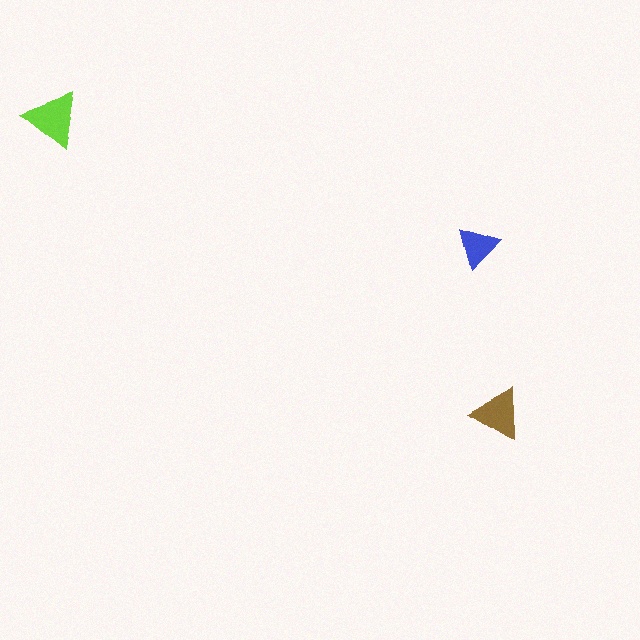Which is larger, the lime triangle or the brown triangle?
The lime one.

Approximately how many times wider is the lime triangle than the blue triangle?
About 1.5 times wider.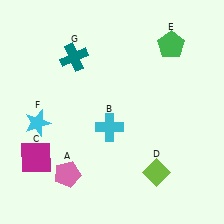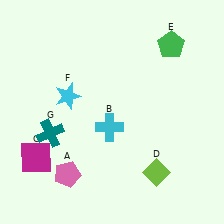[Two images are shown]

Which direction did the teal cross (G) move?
The teal cross (G) moved down.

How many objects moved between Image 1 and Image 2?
2 objects moved between the two images.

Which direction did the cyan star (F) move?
The cyan star (F) moved right.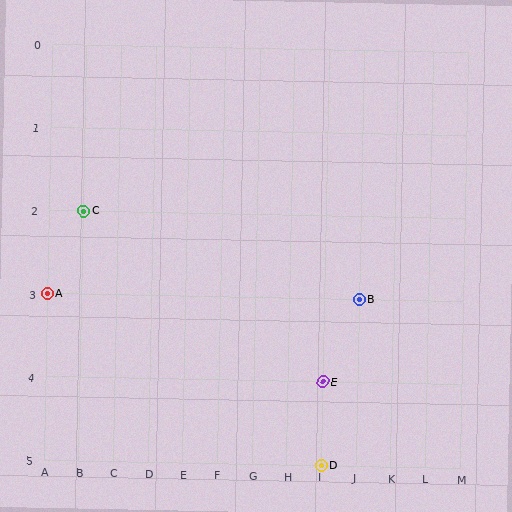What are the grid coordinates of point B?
Point B is at grid coordinates (J, 3).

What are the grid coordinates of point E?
Point E is at grid coordinates (I, 4).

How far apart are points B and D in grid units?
Points B and D are 1 column and 2 rows apart (about 2.2 grid units diagonally).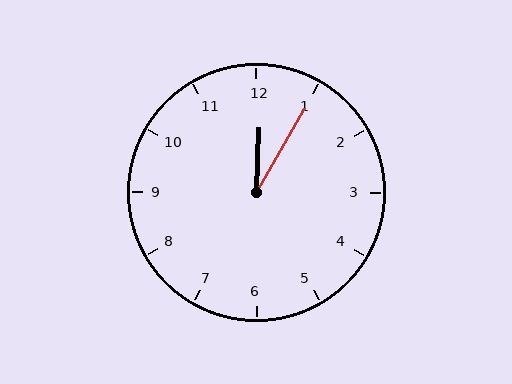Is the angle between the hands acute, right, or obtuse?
It is acute.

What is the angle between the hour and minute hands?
Approximately 28 degrees.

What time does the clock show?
12:05.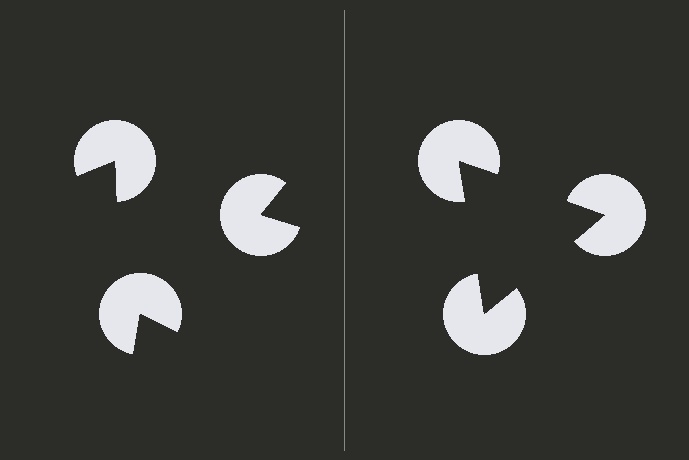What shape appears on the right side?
An illusory triangle.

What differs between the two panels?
The pac-man discs are positioned identically on both sides; only the wedge orientations differ. On the right they align to a triangle; on the left they are misaligned.